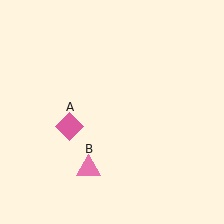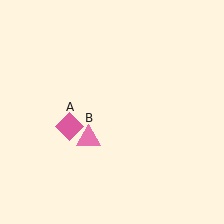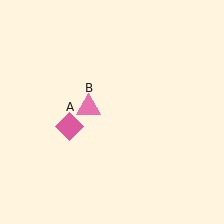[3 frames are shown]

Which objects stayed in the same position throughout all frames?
Pink diamond (object A) remained stationary.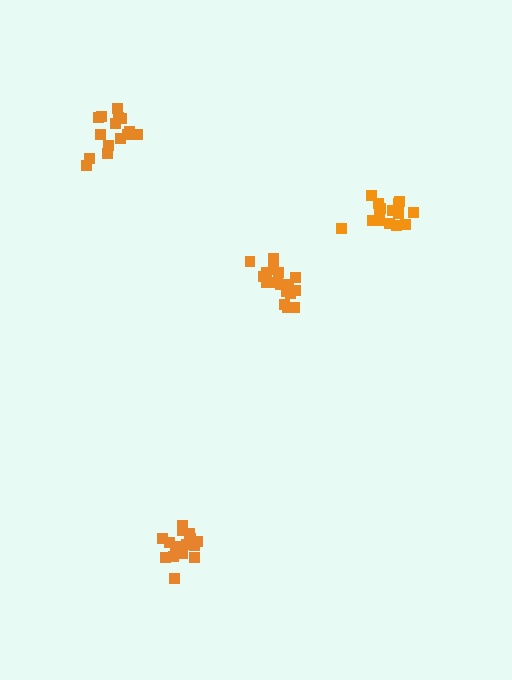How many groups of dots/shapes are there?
There are 4 groups.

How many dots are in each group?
Group 1: 15 dots, Group 2: 18 dots, Group 3: 17 dots, Group 4: 15 dots (65 total).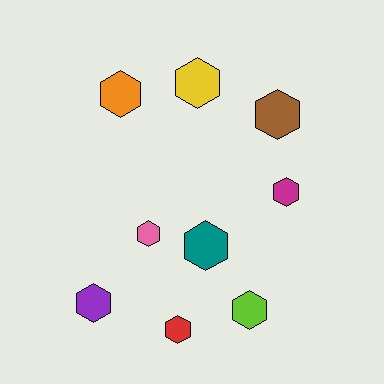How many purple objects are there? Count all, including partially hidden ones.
There is 1 purple object.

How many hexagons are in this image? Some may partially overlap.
There are 9 hexagons.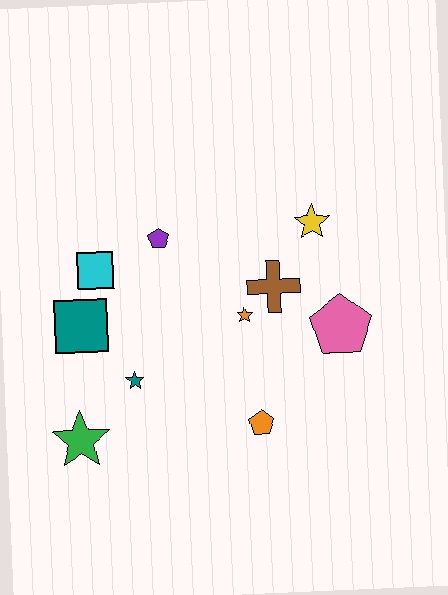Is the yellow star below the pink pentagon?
No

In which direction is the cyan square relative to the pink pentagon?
The cyan square is to the left of the pink pentagon.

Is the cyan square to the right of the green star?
Yes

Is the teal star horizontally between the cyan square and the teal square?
No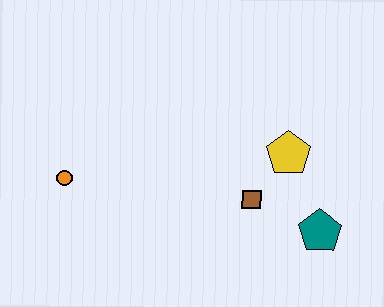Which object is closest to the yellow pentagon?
The brown square is closest to the yellow pentagon.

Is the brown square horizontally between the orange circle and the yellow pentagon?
Yes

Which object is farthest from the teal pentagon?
The orange circle is farthest from the teal pentagon.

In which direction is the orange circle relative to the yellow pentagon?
The orange circle is to the left of the yellow pentagon.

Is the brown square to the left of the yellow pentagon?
Yes